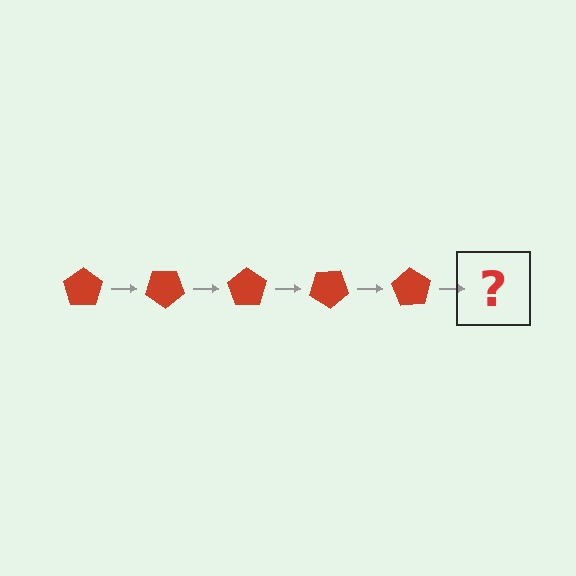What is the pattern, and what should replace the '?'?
The pattern is that the pentagon rotates 35 degrees each step. The '?' should be a red pentagon rotated 175 degrees.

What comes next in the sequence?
The next element should be a red pentagon rotated 175 degrees.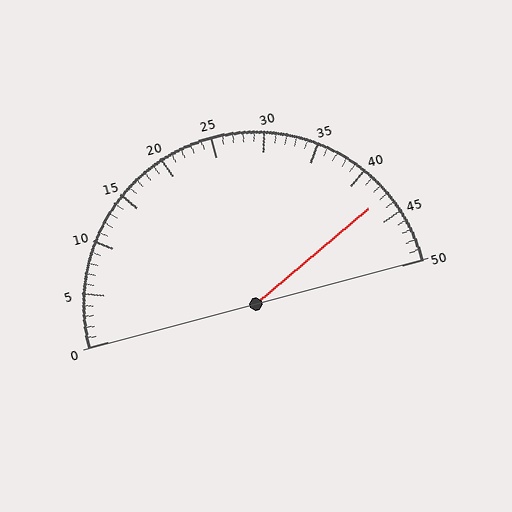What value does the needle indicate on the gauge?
The needle indicates approximately 43.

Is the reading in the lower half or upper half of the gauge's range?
The reading is in the upper half of the range (0 to 50).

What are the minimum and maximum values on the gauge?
The gauge ranges from 0 to 50.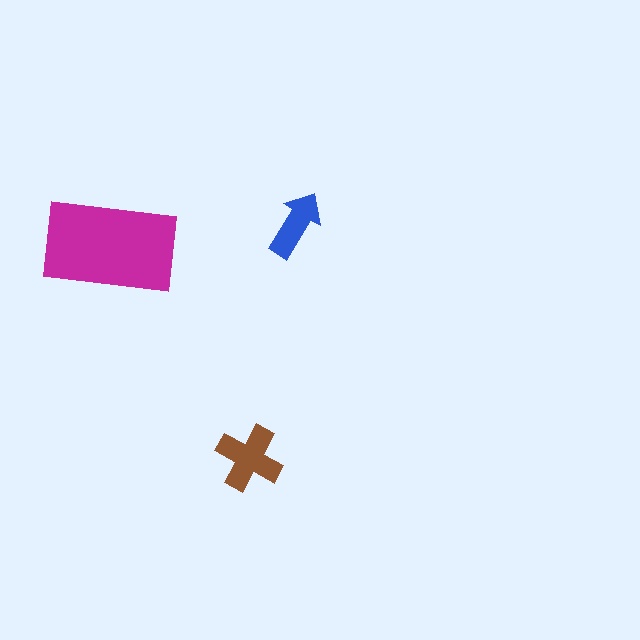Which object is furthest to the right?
The blue arrow is rightmost.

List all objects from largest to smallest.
The magenta rectangle, the brown cross, the blue arrow.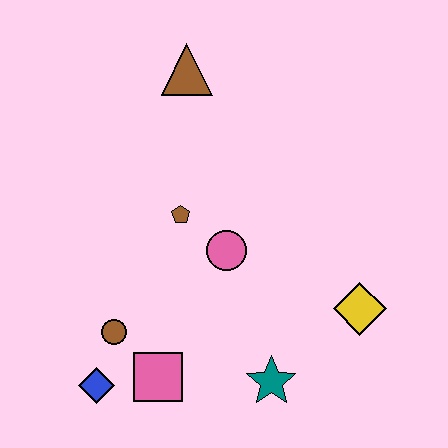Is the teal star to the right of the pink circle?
Yes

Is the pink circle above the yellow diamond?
Yes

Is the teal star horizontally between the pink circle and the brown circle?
No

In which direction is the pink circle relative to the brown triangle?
The pink circle is below the brown triangle.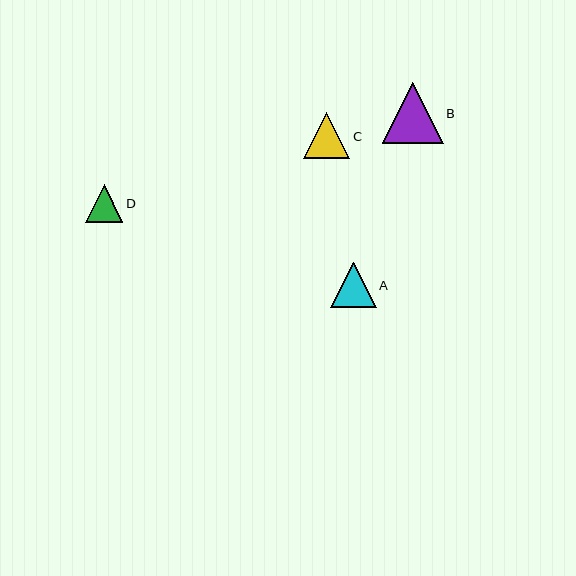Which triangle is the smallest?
Triangle D is the smallest with a size of approximately 37 pixels.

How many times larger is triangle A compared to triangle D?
Triangle A is approximately 1.2 times the size of triangle D.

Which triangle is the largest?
Triangle B is the largest with a size of approximately 61 pixels.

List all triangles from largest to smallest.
From largest to smallest: B, C, A, D.